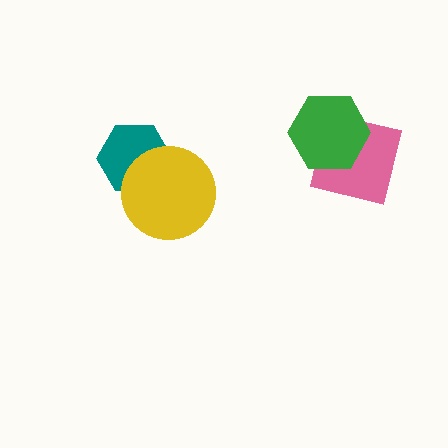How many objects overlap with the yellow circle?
1 object overlaps with the yellow circle.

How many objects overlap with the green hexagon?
1 object overlaps with the green hexagon.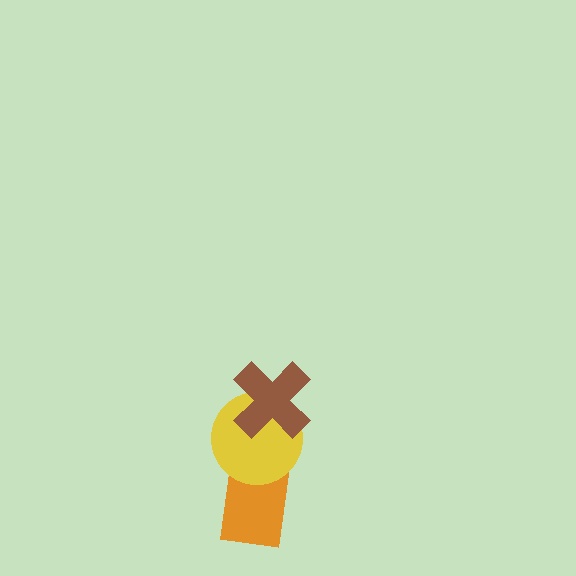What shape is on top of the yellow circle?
The brown cross is on top of the yellow circle.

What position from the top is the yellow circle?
The yellow circle is 2nd from the top.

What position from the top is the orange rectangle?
The orange rectangle is 3rd from the top.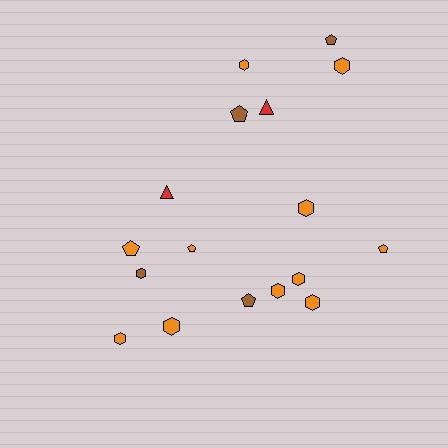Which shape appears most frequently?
Hexagon, with 9 objects.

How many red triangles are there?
There are 2 red triangles.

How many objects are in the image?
There are 17 objects.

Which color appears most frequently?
Orange, with 11 objects.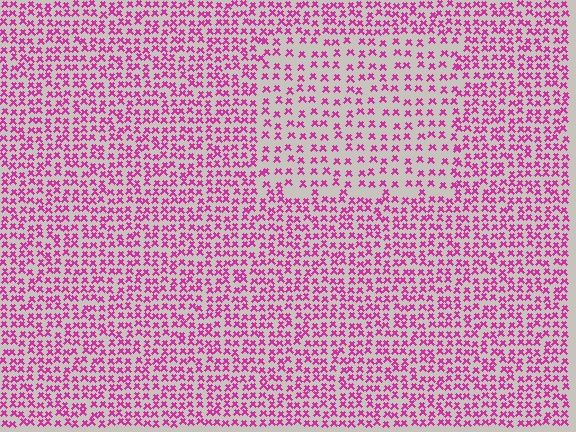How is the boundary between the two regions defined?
The boundary is defined by a change in element density (approximately 1.8x ratio). All elements are the same color, size, and shape.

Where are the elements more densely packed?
The elements are more densely packed outside the rectangle boundary.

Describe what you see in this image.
The image contains small magenta elements arranged at two different densities. A rectangle-shaped region is visible where the elements are less densely packed than the surrounding area.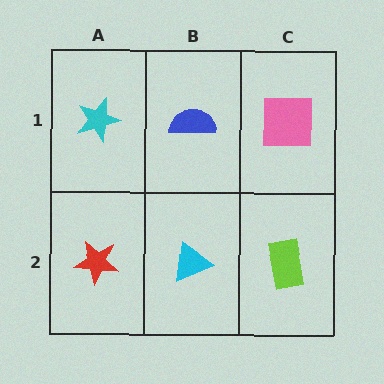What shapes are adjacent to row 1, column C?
A lime rectangle (row 2, column C), a blue semicircle (row 1, column B).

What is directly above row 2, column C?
A pink square.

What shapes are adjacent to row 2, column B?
A blue semicircle (row 1, column B), a red star (row 2, column A), a lime rectangle (row 2, column C).